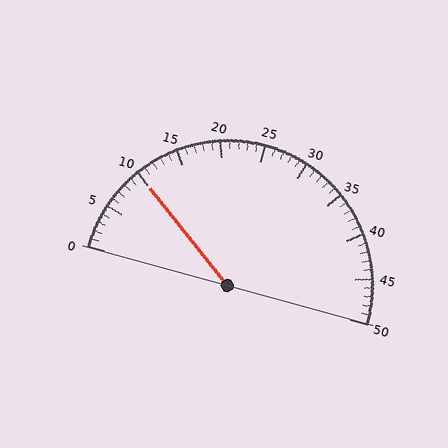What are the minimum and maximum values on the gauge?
The gauge ranges from 0 to 50.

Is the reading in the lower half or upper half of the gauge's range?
The reading is in the lower half of the range (0 to 50).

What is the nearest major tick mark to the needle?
The nearest major tick mark is 10.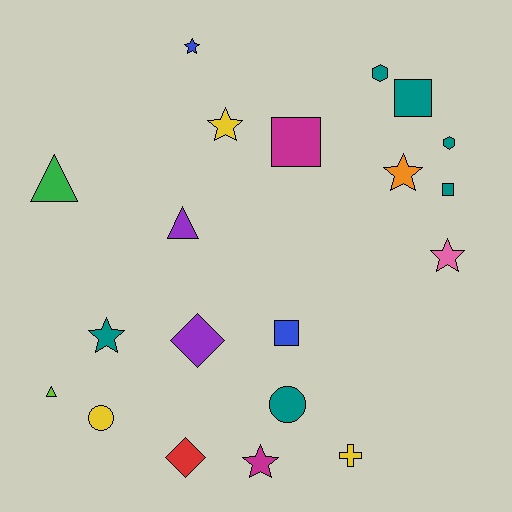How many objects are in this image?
There are 20 objects.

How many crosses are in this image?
There is 1 cross.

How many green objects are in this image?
There is 1 green object.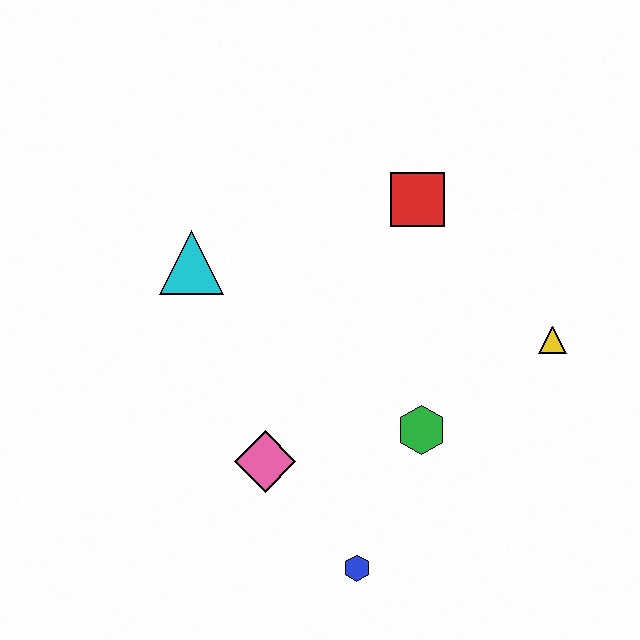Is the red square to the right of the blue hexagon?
Yes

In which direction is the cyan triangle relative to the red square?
The cyan triangle is to the left of the red square.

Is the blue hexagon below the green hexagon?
Yes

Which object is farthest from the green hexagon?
The cyan triangle is farthest from the green hexagon.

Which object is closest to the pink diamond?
The blue hexagon is closest to the pink diamond.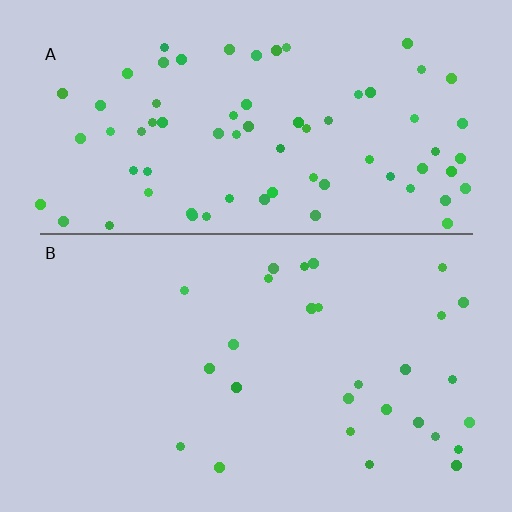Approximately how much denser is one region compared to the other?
Approximately 2.6× — region A over region B.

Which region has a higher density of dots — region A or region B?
A (the top).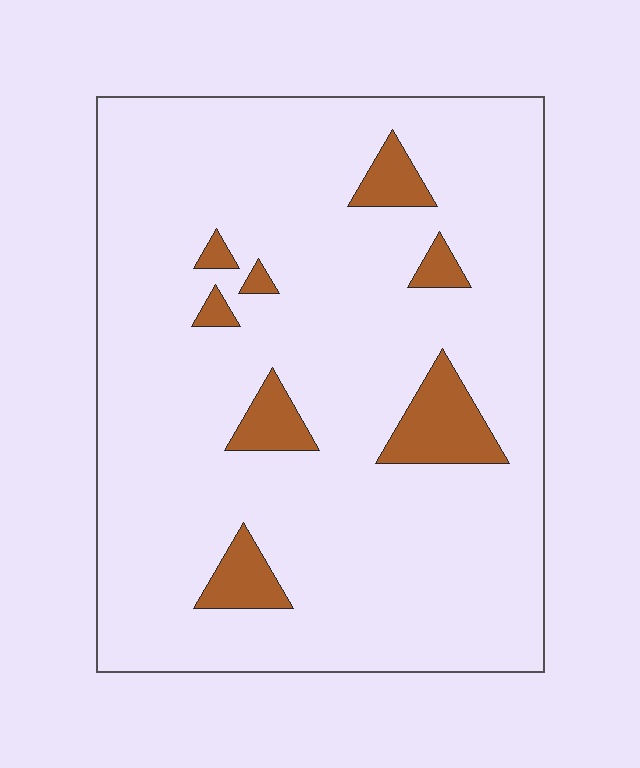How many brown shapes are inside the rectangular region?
8.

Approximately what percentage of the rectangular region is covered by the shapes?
Approximately 10%.